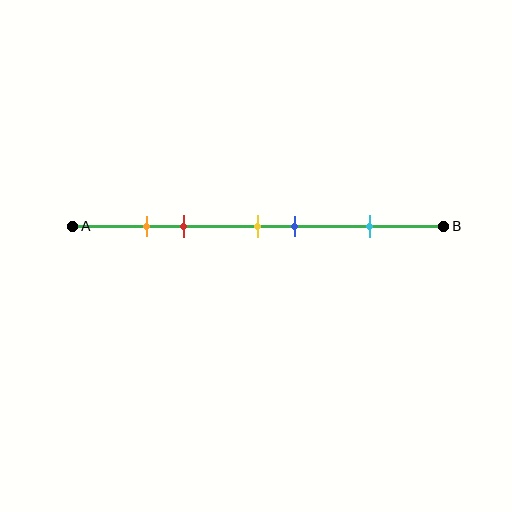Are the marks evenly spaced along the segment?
No, the marks are not evenly spaced.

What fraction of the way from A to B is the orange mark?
The orange mark is approximately 20% (0.2) of the way from A to B.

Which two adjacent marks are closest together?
The orange and red marks are the closest adjacent pair.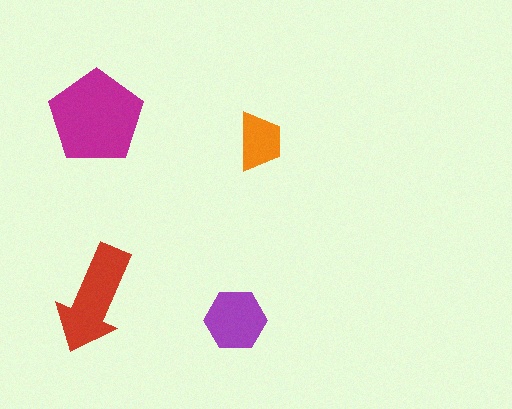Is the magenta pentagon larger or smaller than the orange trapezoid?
Larger.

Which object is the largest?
The magenta pentagon.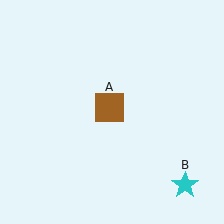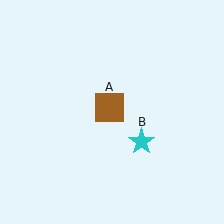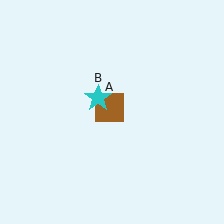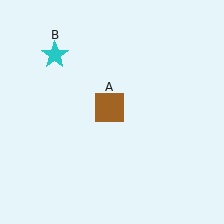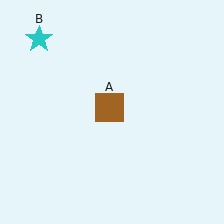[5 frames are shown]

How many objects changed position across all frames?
1 object changed position: cyan star (object B).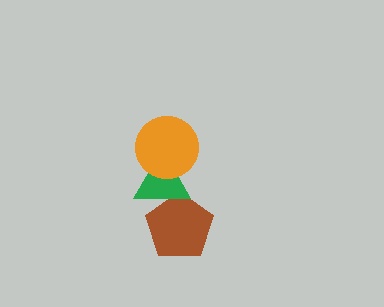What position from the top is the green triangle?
The green triangle is 2nd from the top.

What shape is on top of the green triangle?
The orange circle is on top of the green triangle.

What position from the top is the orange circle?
The orange circle is 1st from the top.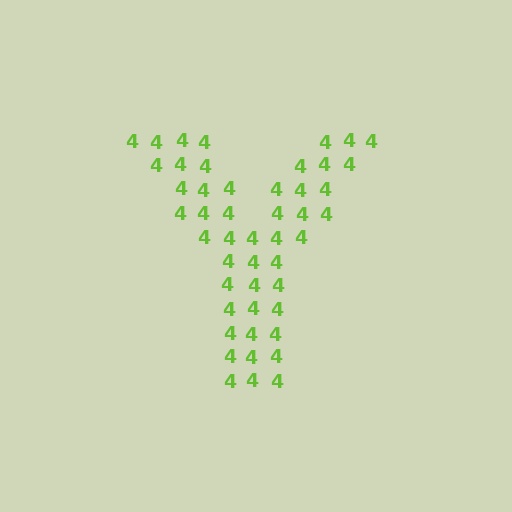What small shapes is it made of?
It is made of small digit 4's.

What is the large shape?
The large shape is the letter Y.